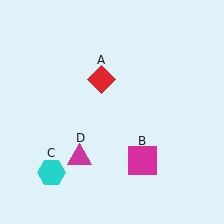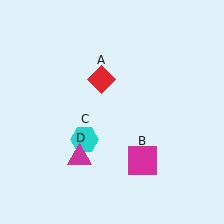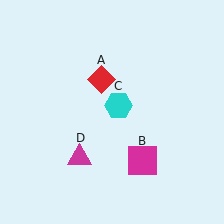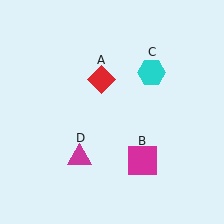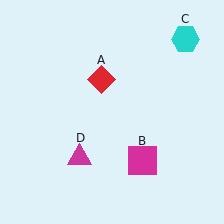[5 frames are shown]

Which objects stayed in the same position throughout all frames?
Red diamond (object A) and magenta square (object B) and magenta triangle (object D) remained stationary.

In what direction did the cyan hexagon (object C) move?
The cyan hexagon (object C) moved up and to the right.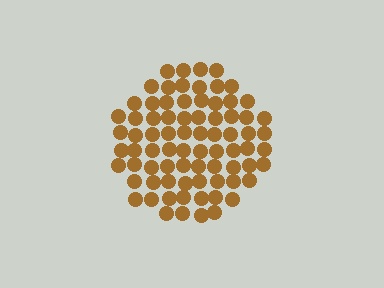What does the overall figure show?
The overall figure shows a circle.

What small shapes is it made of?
It is made of small circles.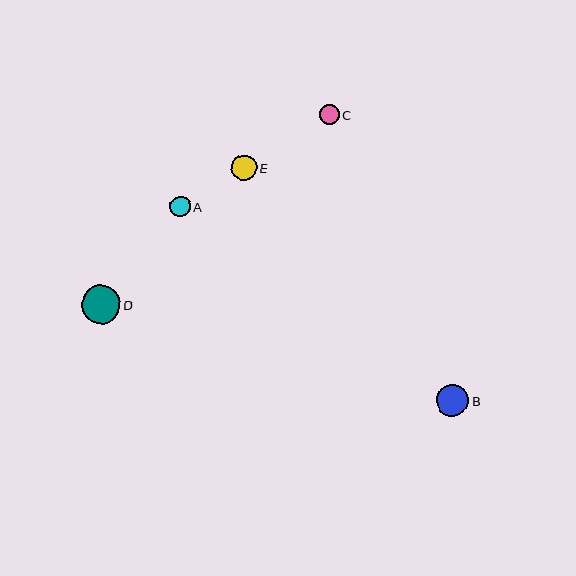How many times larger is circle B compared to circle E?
Circle B is approximately 1.2 times the size of circle E.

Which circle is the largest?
Circle D is the largest with a size of approximately 38 pixels.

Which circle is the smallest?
Circle C is the smallest with a size of approximately 20 pixels.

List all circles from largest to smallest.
From largest to smallest: D, B, E, A, C.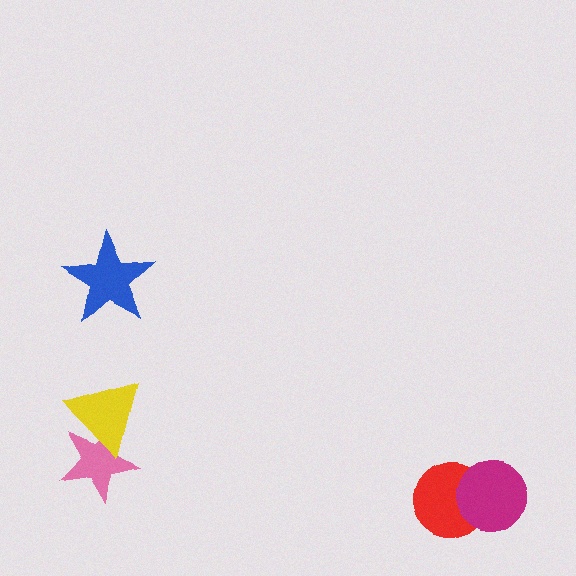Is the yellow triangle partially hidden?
No, no other shape covers it.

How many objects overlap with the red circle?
1 object overlaps with the red circle.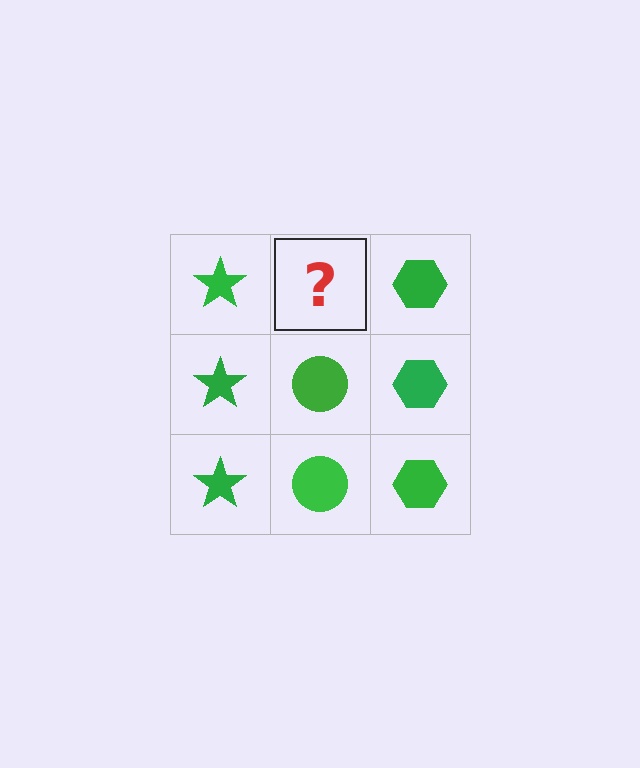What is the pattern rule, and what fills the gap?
The rule is that each column has a consistent shape. The gap should be filled with a green circle.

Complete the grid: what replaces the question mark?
The question mark should be replaced with a green circle.